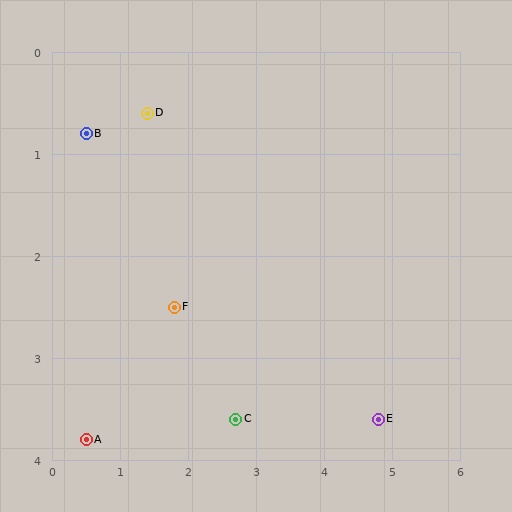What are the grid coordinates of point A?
Point A is at approximately (0.5, 3.8).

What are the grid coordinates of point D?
Point D is at approximately (1.4, 0.6).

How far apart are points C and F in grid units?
Points C and F are about 1.4 grid units apart.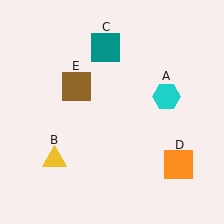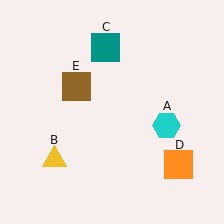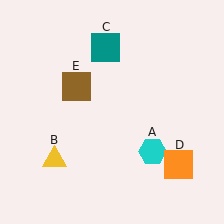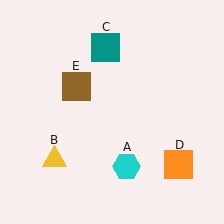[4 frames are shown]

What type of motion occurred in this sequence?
The cyan hexagon (object A) rotated clockwise around the center of the scene.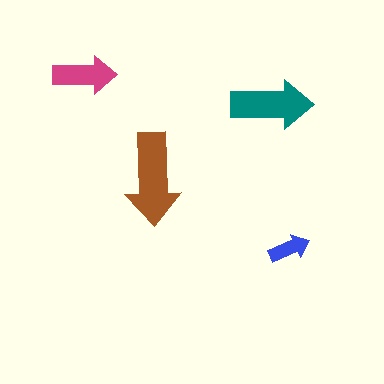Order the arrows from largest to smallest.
the brown one, the teal one, the magenta one, the blue one.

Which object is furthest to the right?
The blue arrow is rightmost.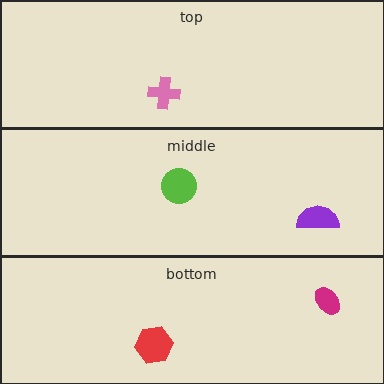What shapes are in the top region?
The pink cross.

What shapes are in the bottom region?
The magenta ellipse, the red hexagon.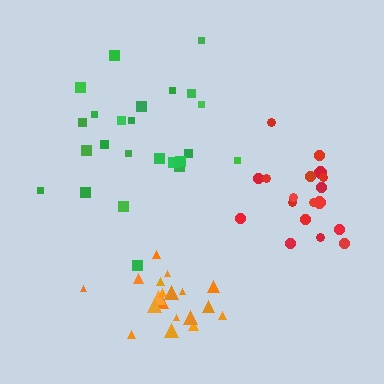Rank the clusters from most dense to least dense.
orange, red, green.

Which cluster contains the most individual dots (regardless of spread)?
Green (24).